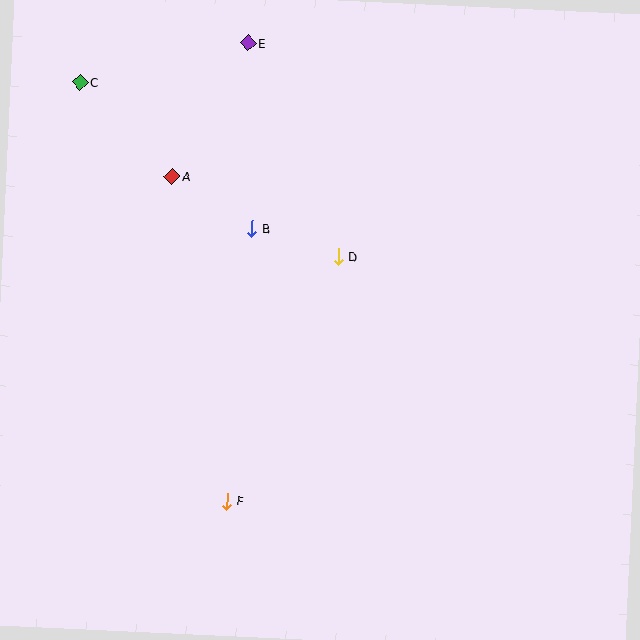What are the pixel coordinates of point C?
Point C is at (80, 82).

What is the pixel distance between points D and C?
The distance between D and C is 312 pixels.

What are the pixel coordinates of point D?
Point D is at (338, 257).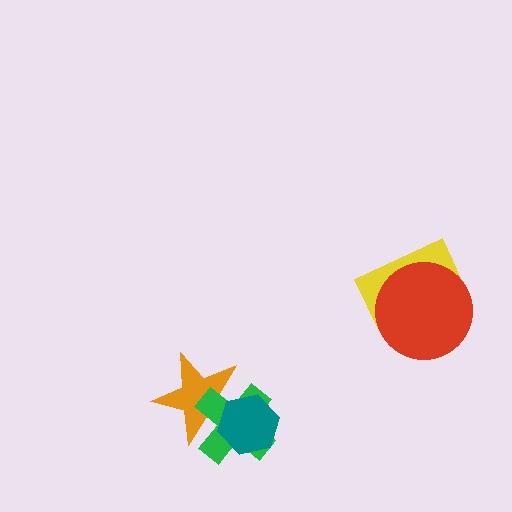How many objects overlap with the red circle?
1 object overlaps with the red circle.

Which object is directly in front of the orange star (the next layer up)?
The green cross is directly in front of the orange star.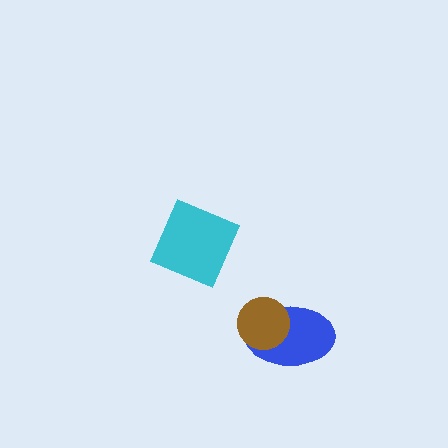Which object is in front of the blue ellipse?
The brown circle is in front of the blue ellipse.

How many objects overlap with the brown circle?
1 object overlaps with the brown circle.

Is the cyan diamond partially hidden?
No, no other shape covers it.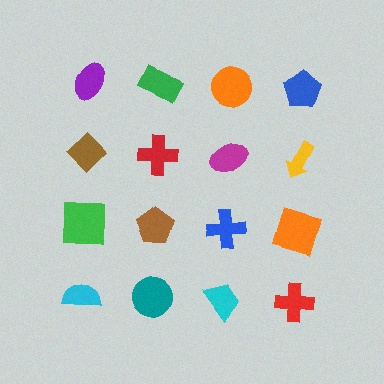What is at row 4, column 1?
A cyan semicircle.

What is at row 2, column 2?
A red cross.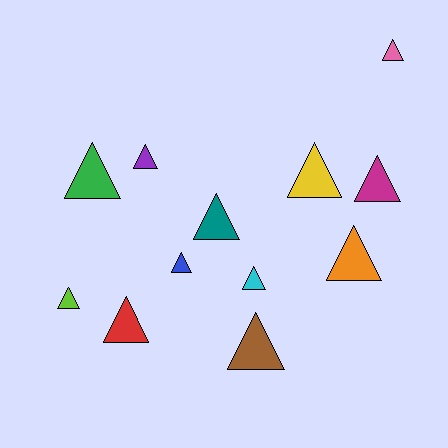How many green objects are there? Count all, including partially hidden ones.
There is 1 green object.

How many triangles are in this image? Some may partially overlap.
There are 12 triangles.